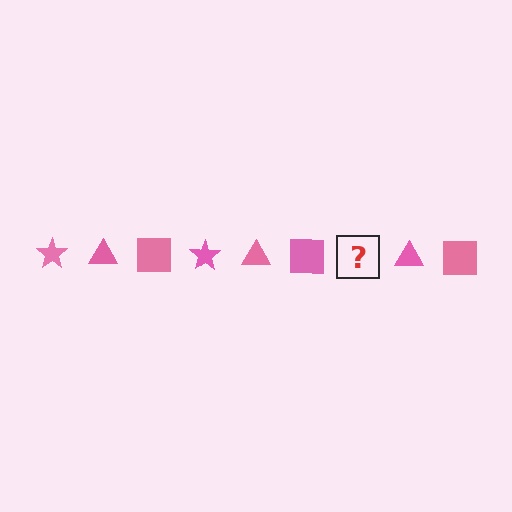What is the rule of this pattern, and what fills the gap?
The rule is that the pattern cycles through star, triangle, square shapes in pink. The gap should be filled with a pink star.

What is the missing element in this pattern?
The missing element is a pink star.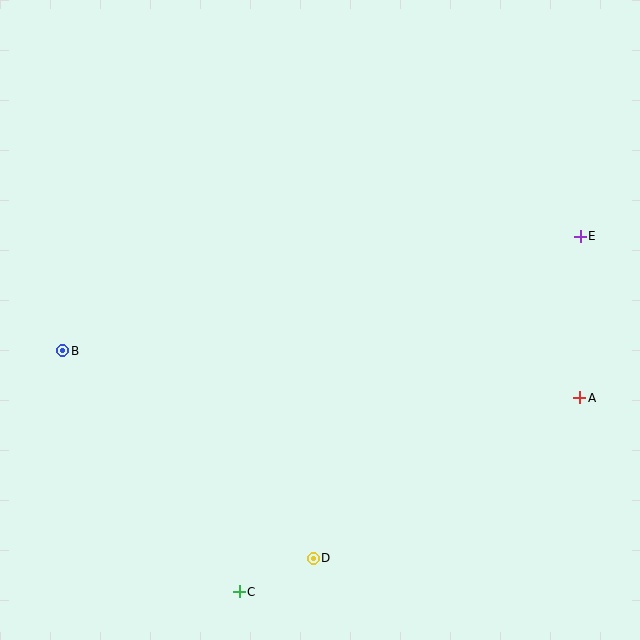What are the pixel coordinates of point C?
Point C is at (239, 592).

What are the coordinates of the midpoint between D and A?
The midpoint between D and A is at (446, 478).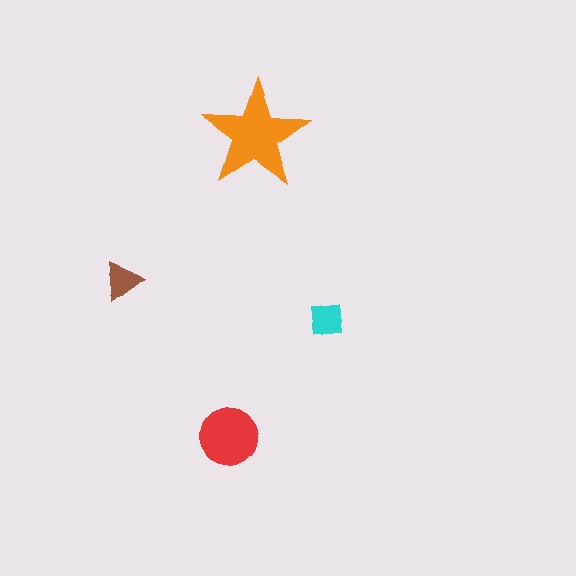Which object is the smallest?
The brown triangle.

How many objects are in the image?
There are 4 objects in the image.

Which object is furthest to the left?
The brown triangle is leftmost.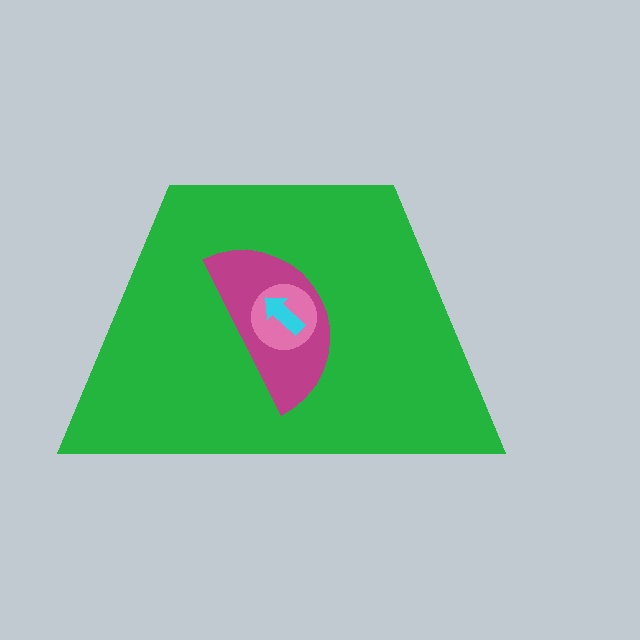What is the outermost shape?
The green trapezoid.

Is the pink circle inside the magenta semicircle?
Yes.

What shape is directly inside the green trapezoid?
The magenta semicircle.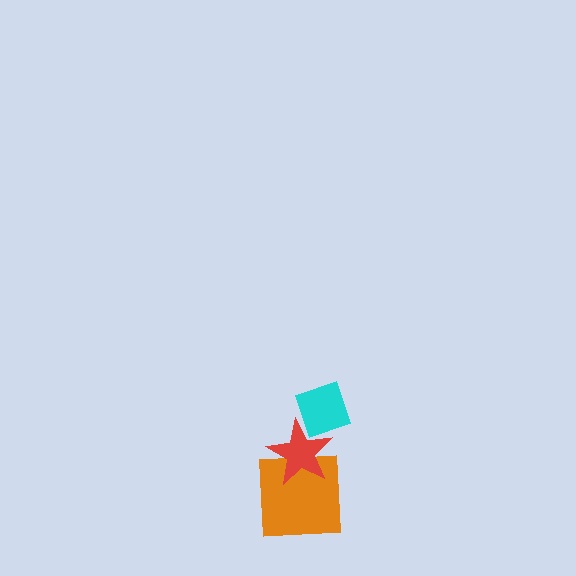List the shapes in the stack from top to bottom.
From top to bottom: the cyan diamond, the red star, the orange square.